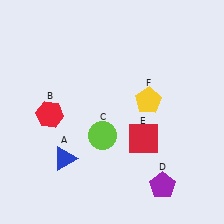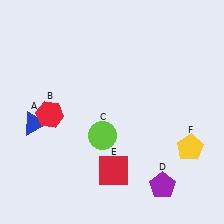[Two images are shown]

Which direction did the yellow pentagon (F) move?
The yellow pentagon (F) moved down.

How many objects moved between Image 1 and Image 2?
3 objects moved between the two images.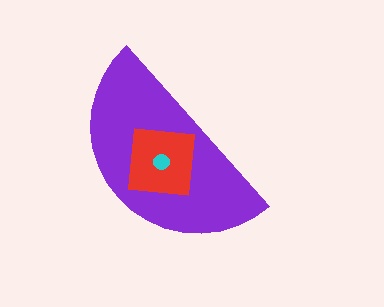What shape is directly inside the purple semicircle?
The red square.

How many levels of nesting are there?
3.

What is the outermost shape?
The purple semicircle.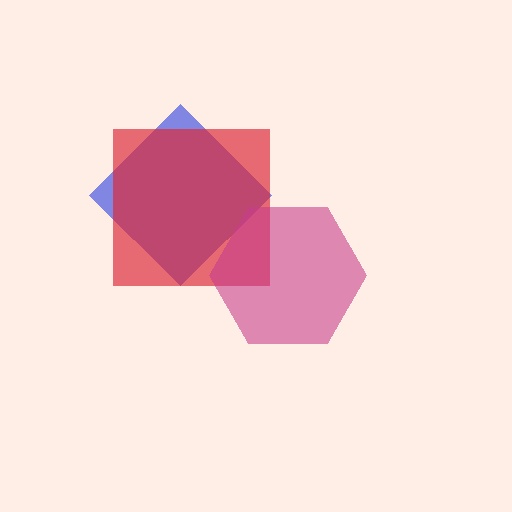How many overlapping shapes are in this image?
There are 3 overlapping shapes in the image.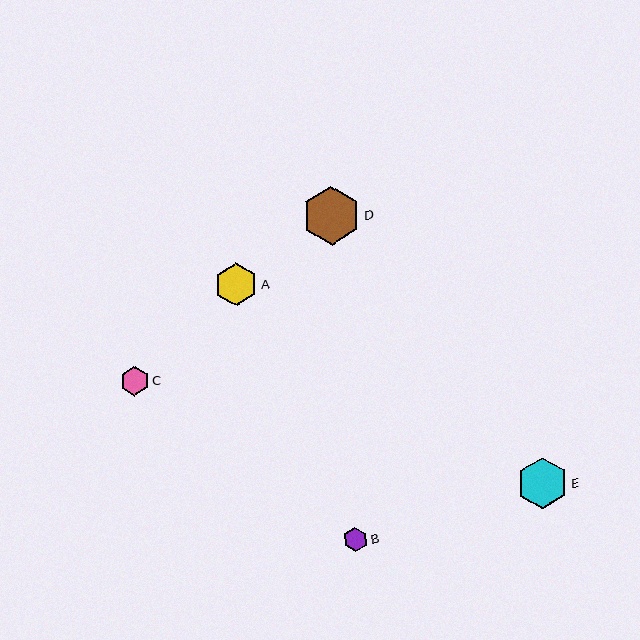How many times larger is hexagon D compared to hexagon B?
Hexagon D is approximately 2.4 times the size of hexagon B.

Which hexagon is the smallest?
Hexagon B is the smallest with a size of approximately 24 pixels.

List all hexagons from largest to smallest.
From largest to smallest: D, E, A, C, B.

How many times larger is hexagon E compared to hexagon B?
Hexagon E is approximately 2.1 times the size of hexagon B.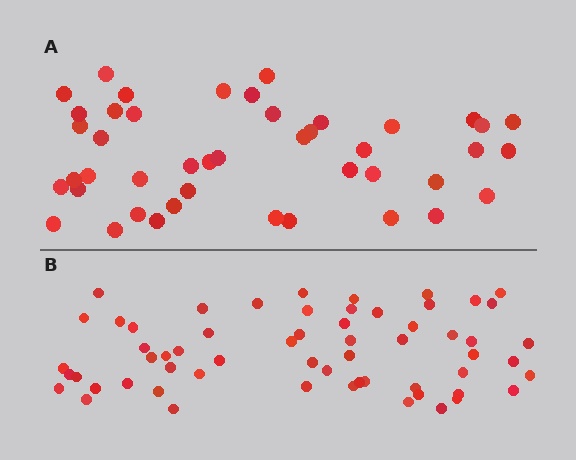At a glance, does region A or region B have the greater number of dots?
Region B (the bottom region) has more dots.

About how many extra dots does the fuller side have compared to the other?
Region B has approximately 15 more dots than region A.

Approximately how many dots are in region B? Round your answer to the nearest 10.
About 60 dots.